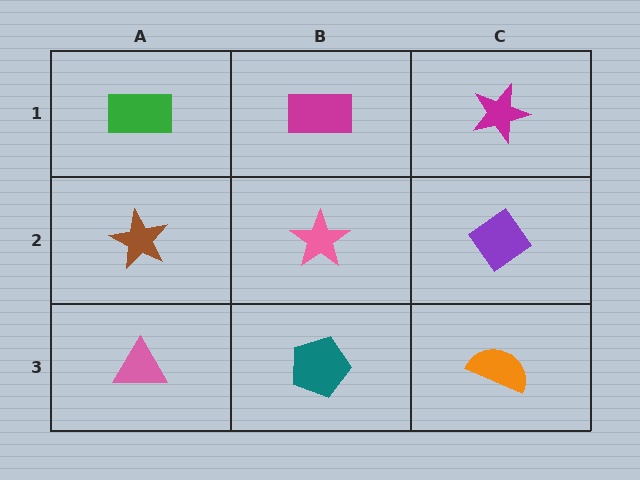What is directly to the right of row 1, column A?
A magenta rectangle.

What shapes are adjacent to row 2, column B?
A magenta rectangle (row 1, column B), a teal pentagon (row 3, column B), a brown star (row 2, column A), a purple diamond (row 2, column C).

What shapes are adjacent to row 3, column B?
A pink star (row 2, column B), a pink triangle (row 3, column A), an orange semicircle (row 3, column C).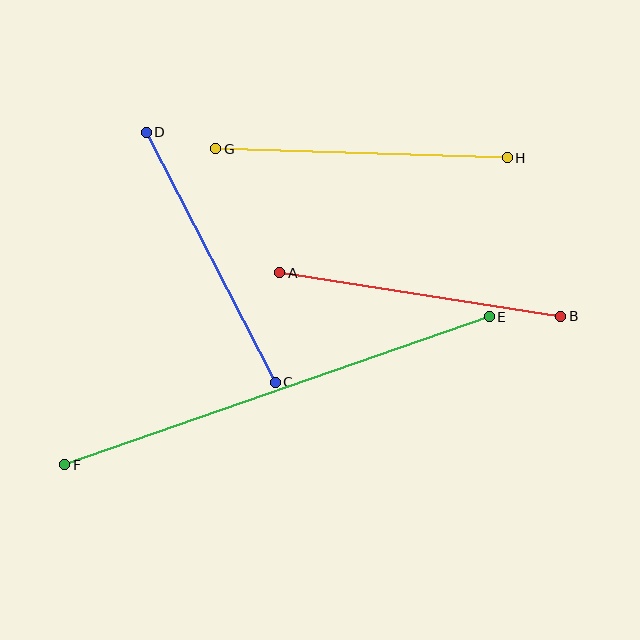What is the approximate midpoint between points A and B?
The midpoint is at approximately (420, 294) pixels.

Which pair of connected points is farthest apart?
Points E and F are farthest apart.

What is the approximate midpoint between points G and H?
The midpoint is at approximately (361, 153) pixels.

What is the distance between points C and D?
The distance is approximately 281 pixels.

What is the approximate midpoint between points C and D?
The midpoint is at approximately (211, 257) pixels.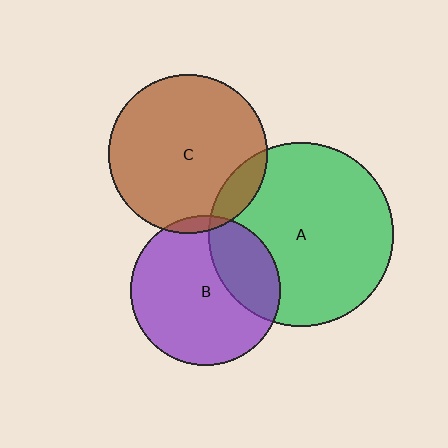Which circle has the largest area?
Circle A (green).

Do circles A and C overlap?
Yes.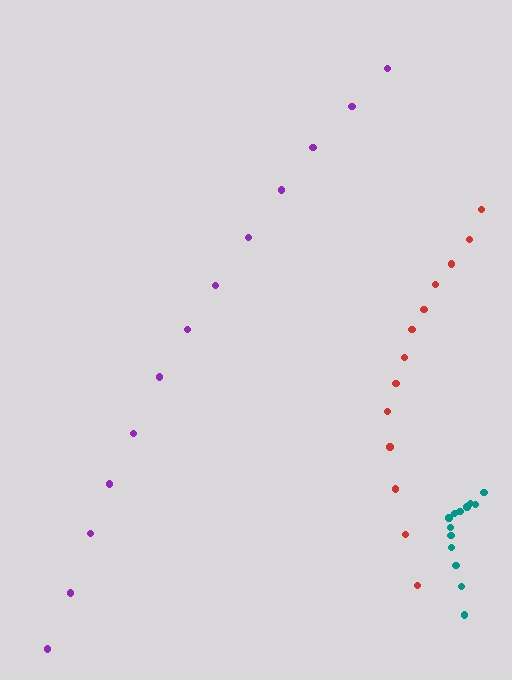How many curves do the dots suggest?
There are 3 distinct paths.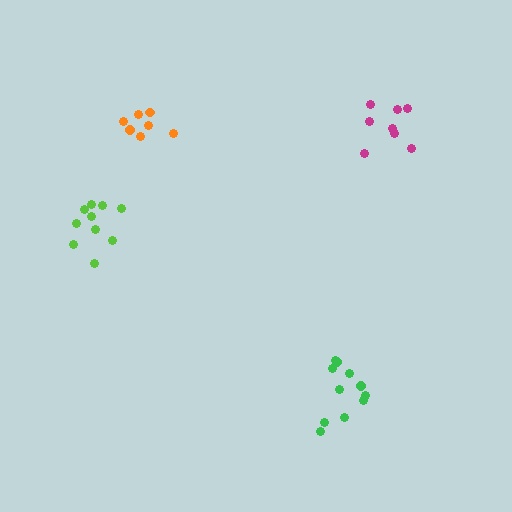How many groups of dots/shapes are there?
There are 4 groups.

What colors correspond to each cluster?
The clusters are colored: orange, lime, magenta, green.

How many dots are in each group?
Group 1: 7 dots, Group 2: 10 dots, Group 3: 8 dots, Group 4: 11 dots (36 total).